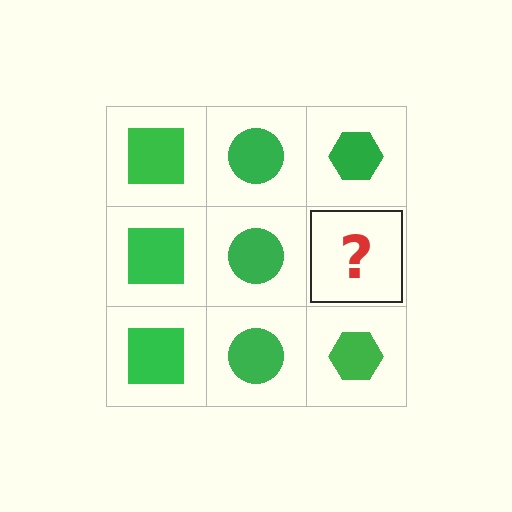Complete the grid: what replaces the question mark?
The question mark should be replaced with a green hexagon.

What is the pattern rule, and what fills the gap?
The rule is that each column has a consistent shape. The gap should be filled with a green hexagon.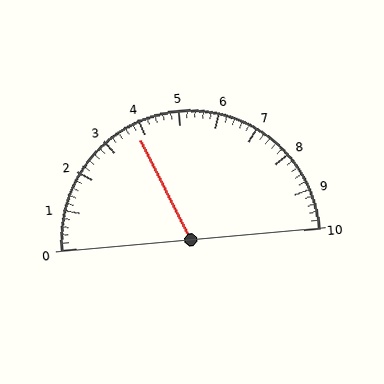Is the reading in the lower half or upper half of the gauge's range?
The reading is in the lower half of the range (0 to 10).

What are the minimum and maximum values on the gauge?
The gauge ranges from 0 to 10.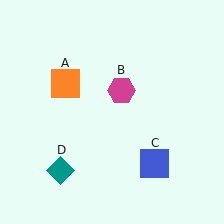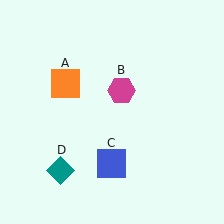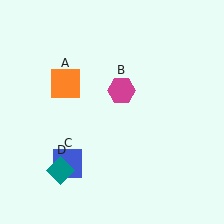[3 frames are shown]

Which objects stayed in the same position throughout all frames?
Orange square (object A) and magenta hexagon (object B) and teal diamond (object D) remained stationary.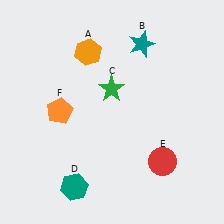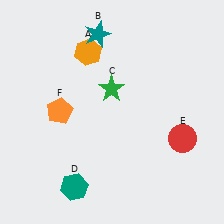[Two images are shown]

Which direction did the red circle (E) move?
The red circle (E) moved up.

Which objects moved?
The objects that moved are: the teal star (B), the red circle (E).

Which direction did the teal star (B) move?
The teal star (B) moved left.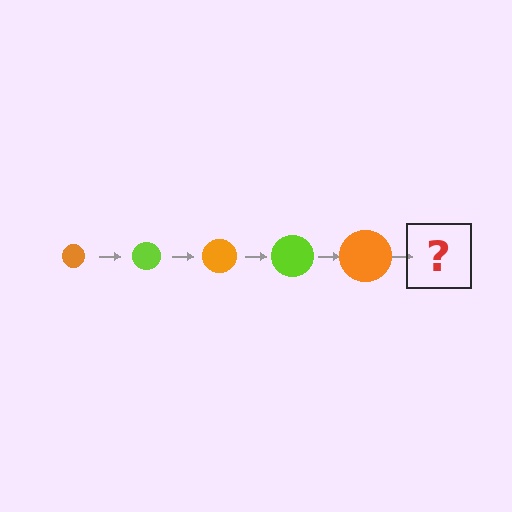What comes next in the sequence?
The next element should be a lime circle, larger than the previous one.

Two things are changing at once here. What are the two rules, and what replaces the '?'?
The two rules are that the circle grows larger each step and the color cycles through orange and lime. The '?' should be a lime circle, larger than the previous one.